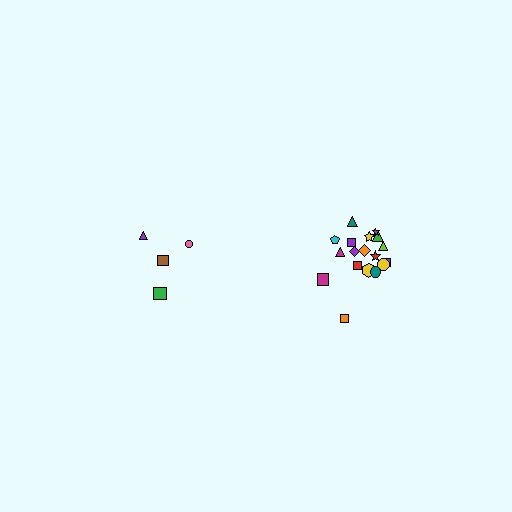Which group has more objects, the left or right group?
The right group.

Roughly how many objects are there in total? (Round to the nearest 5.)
Roughly 20 objects in total.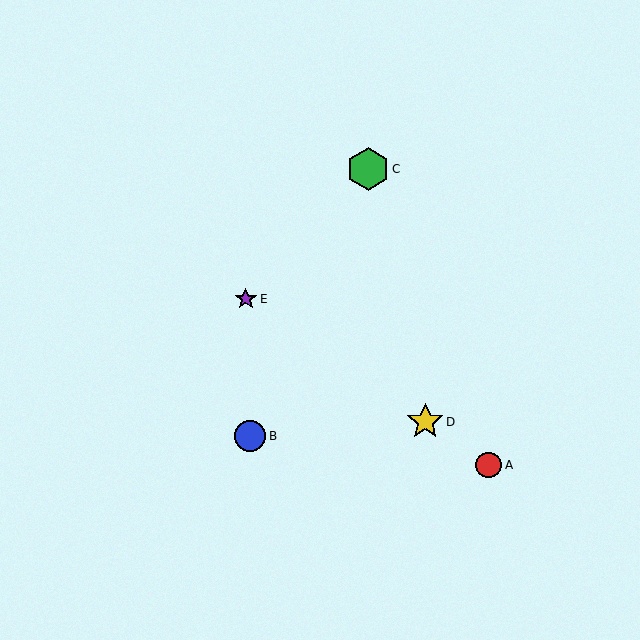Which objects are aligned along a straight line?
Objects A, D, E are aligned along a straight line.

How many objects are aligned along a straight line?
3 objects (A, D, E) are aligned along a straight line.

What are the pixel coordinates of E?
Object E is at (246, 299).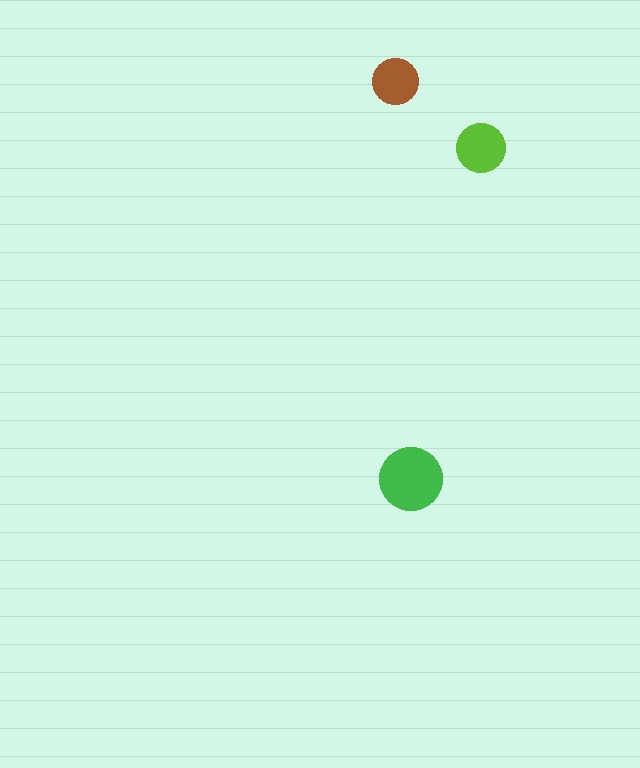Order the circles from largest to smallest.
the green one, the lime one, the brown one.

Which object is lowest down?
The green circle is bottommost.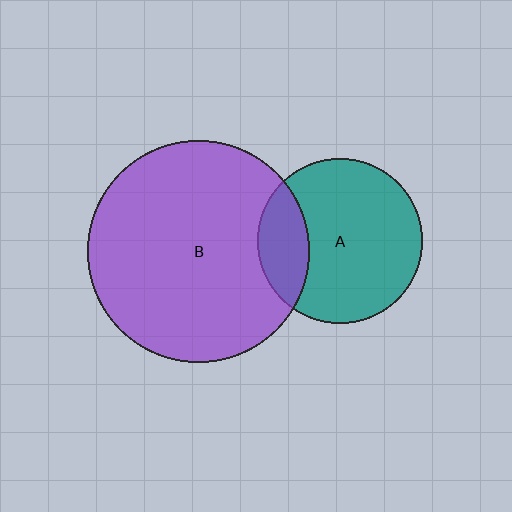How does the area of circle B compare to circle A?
Approximately 1.8 times.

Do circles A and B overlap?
Yes.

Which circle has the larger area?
Circle B (purple).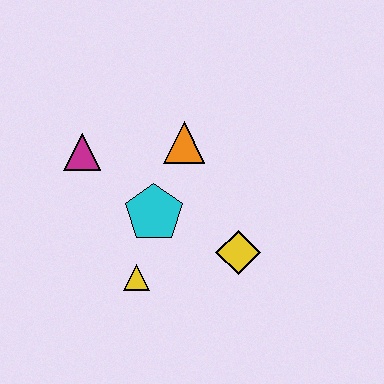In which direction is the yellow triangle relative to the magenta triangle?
The yellow triangle is below the magenta triangle.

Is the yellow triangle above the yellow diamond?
No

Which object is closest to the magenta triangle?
The cyan pentagon is closest to the magenta triangle.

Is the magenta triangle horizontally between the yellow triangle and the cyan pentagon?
No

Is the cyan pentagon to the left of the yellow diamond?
Yes